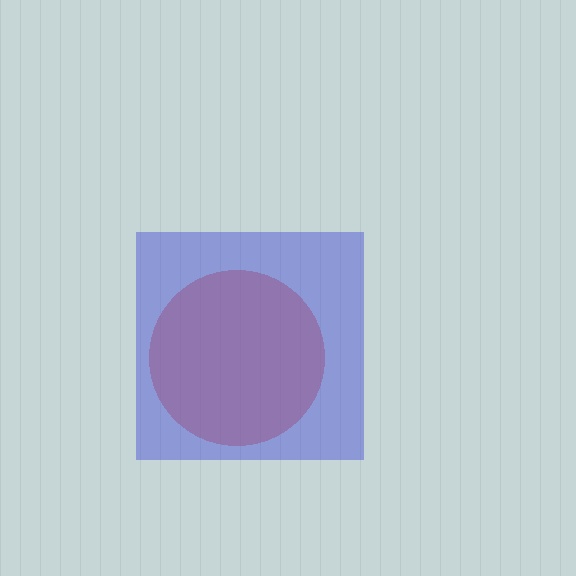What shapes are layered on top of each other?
The layered shapes are: a red circle, a blue square.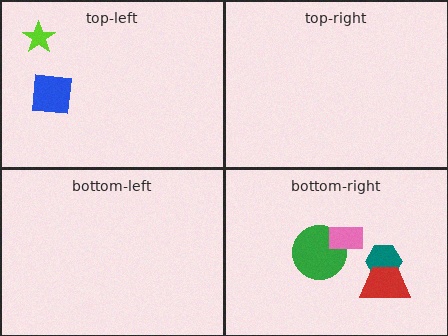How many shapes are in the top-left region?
2.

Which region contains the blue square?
The top-left region.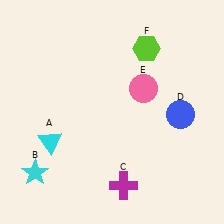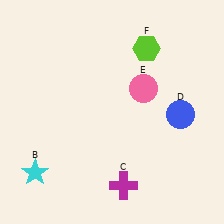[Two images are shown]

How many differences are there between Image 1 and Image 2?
There is 1 difference between the two images.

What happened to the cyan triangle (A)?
The cyan triangle (A) was removed in Image 2. It was in the bottom-left area of Image 1.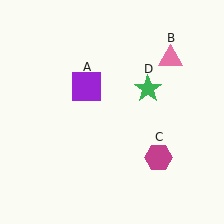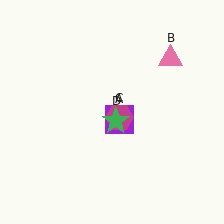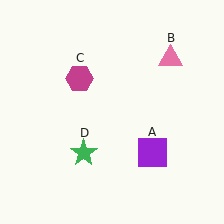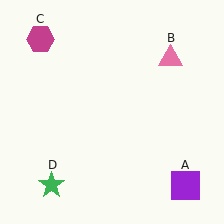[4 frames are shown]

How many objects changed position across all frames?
3 objects changed position: purple square (object A), magenta hexagon (object C), green star (object D).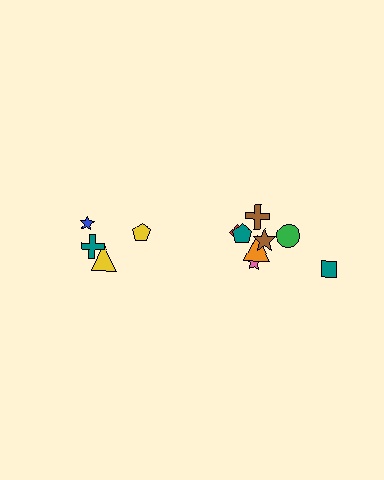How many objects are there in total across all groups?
There are 12 objects.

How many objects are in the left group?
There are 4 objects.